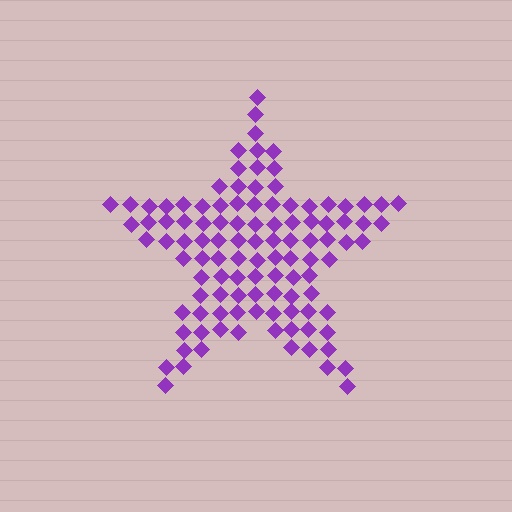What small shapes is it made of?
It is made of small diamonds.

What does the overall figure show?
The overall figure shows a star.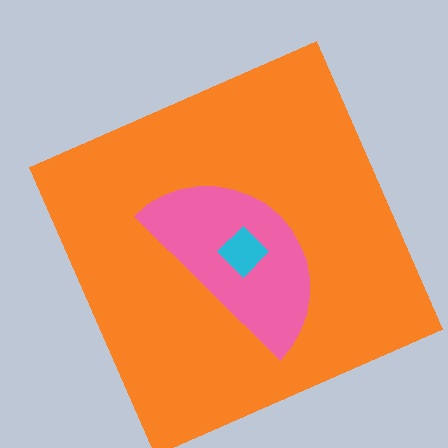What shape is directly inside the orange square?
The pink semicircle.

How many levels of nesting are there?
3.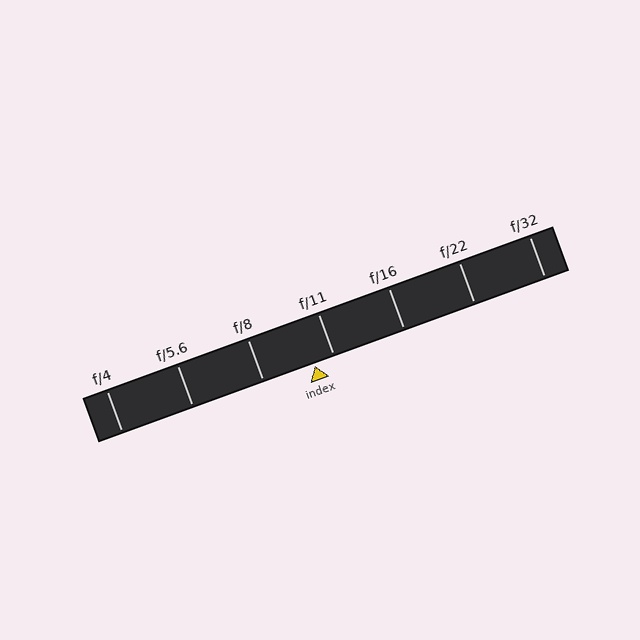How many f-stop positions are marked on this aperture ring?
There are 7 f-stop positions marked.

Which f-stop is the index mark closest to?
The index mark is closest to f/11.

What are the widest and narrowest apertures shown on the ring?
The widest aperture shown is f/4 and the narrowest is f/32.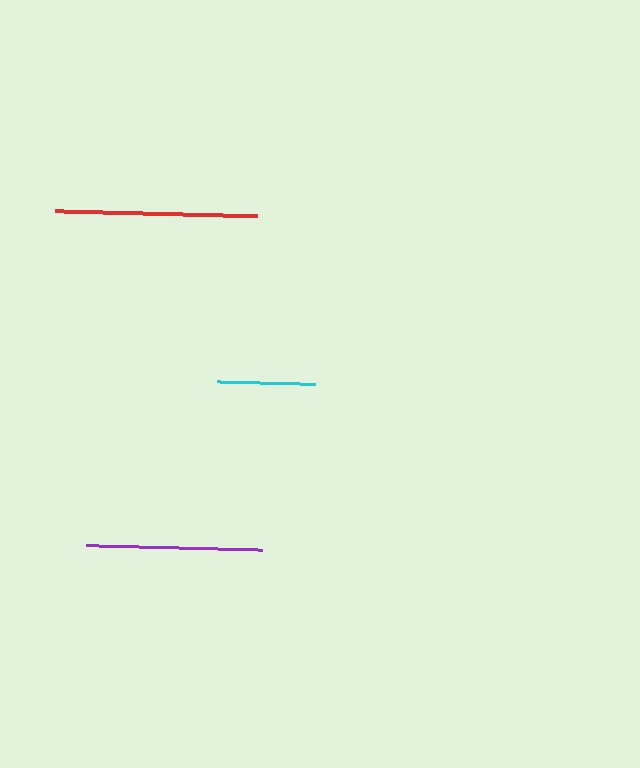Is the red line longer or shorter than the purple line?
The red line is longer than the purple line.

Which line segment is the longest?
The red line is the longest at approximately 202 pixels.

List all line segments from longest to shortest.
From longest to shortest: red, purple, cyan.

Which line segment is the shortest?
The cyan line is the shortest at approximately 99 pixels.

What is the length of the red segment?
The red segment is approximately 202 pixels long.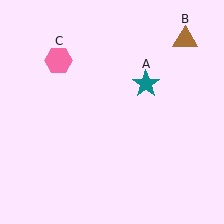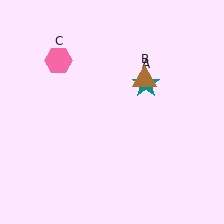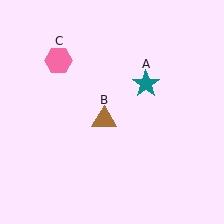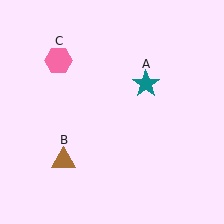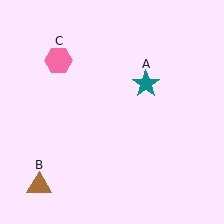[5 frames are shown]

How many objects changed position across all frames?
1 object changed position: brown triangle (object B).